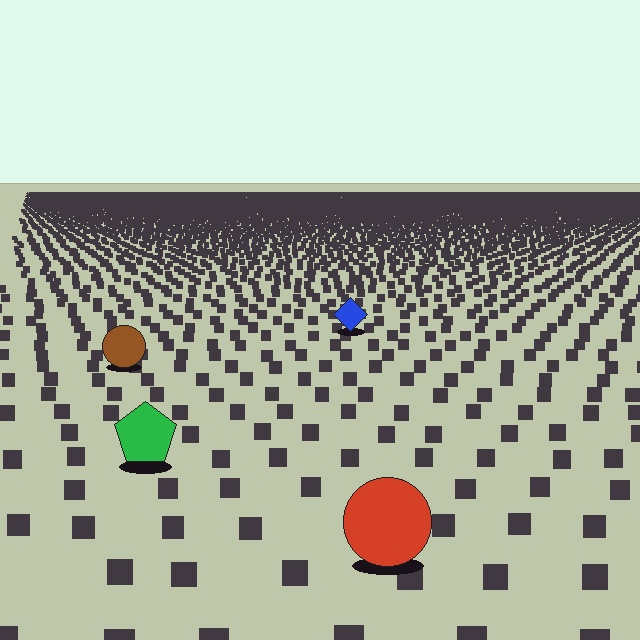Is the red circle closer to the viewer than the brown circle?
Yes. The red circle is closer — you can tell from the texture gradient: the ground texture is coarser near it.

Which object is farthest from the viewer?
The blue diamond is farthest from the viewer. It appears smaller and the ground texture around it is denser.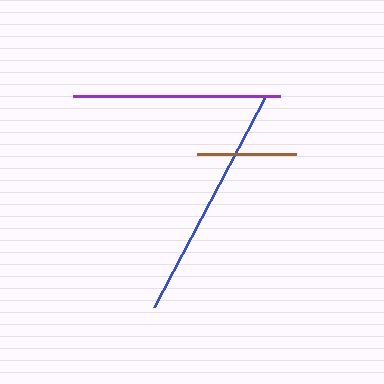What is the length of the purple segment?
The purple segment is approximately 207 pixels long.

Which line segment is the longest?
The blue line is the longest at approximately 239 pixels.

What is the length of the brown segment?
The brown segment is approximately 99 pixels long.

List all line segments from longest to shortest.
From longest to shortest: blue, purple, brown.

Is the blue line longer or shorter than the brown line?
The blue line is longer than the brown line.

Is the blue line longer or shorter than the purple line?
The blue line is longer than the purple line.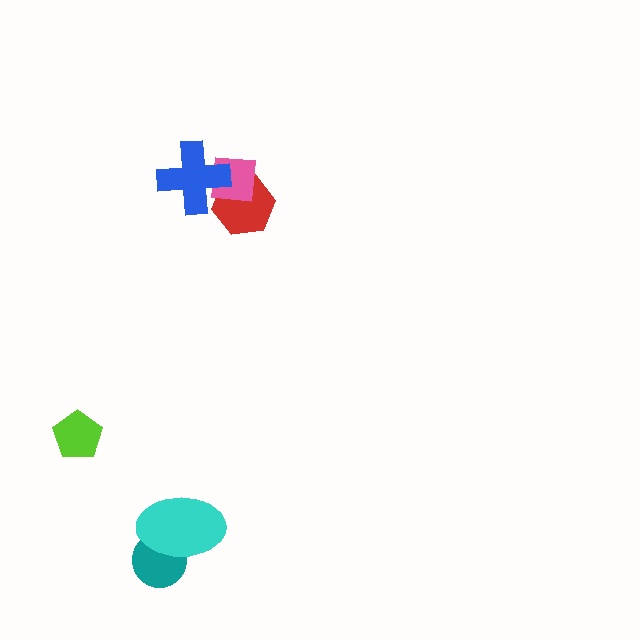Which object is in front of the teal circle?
The cyan ellipse is in front of the teal circle.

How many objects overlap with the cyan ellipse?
1 object overlaps with the cyan ellipse.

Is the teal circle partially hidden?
Yes, it is partially covered by another shape.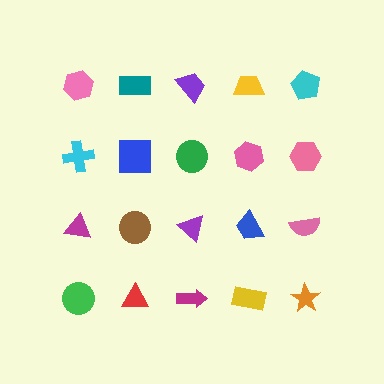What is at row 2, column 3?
A green circle.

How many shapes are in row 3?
5 shapes.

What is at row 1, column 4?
A yellow trapezoid.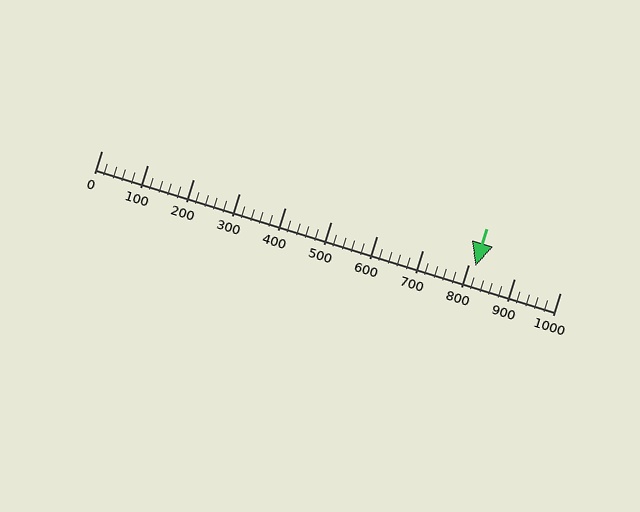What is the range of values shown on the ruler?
The ruler shows values from 0 to 1000.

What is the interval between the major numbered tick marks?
The major tick marks are spaced 100 units apart.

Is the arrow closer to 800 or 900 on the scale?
The arrow is closer to 800.